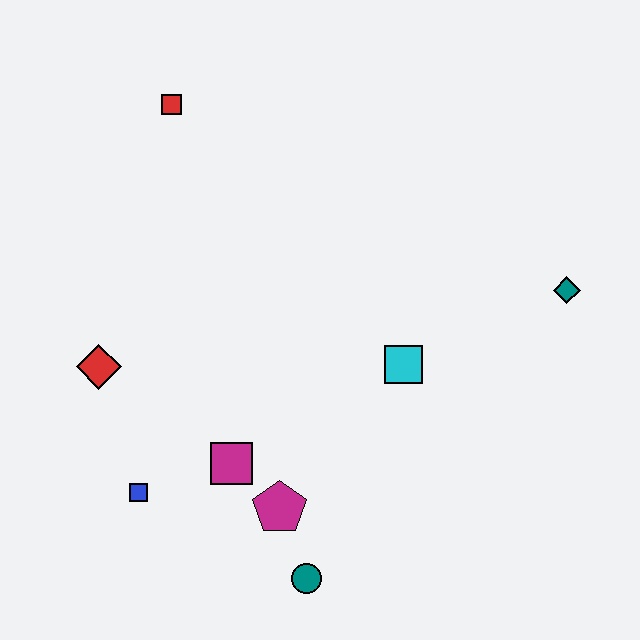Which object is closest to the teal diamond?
The cyan square is closest to the teal diamond.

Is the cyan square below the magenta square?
No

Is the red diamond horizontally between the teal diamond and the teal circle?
No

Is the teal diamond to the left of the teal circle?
No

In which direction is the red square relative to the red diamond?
The red square is above the red diamond.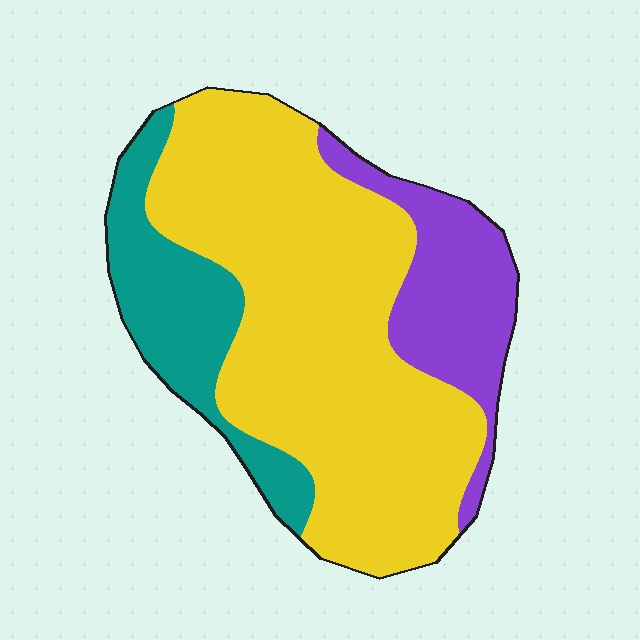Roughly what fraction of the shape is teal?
Teal takes up less than a quarter of the shape.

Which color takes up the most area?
Yellow, at roughly 65%.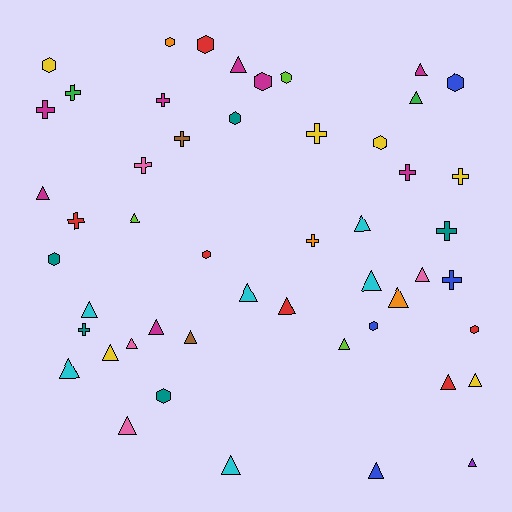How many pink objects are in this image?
There are 4 pink objects.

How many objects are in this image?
There are 50 objects.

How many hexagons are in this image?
There are 13 hexagons.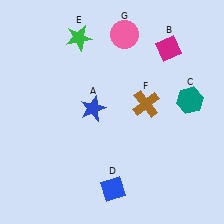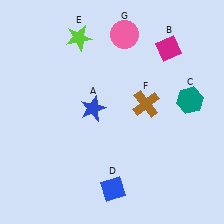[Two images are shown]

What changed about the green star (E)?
In Image 1, E is green. In Image 2, it changed to lime.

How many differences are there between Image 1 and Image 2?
There is 1 difference between the two images.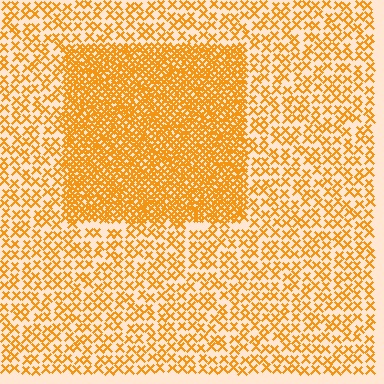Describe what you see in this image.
The image contains small orange elements arranged at two different densities. A rectangle-shaped region is visible where the elements are more densely packed than the surrounding area.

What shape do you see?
I see a rectangle.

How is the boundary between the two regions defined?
The boundary is defined by a change in element density (approximately 2.7x ratio). All elements are the same color, size, and shape.